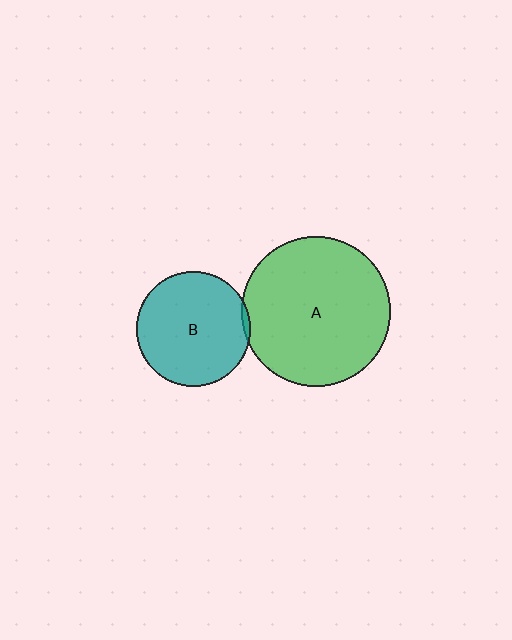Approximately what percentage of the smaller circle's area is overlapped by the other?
Approximately 5%.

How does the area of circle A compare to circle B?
Approximately 1.7 times.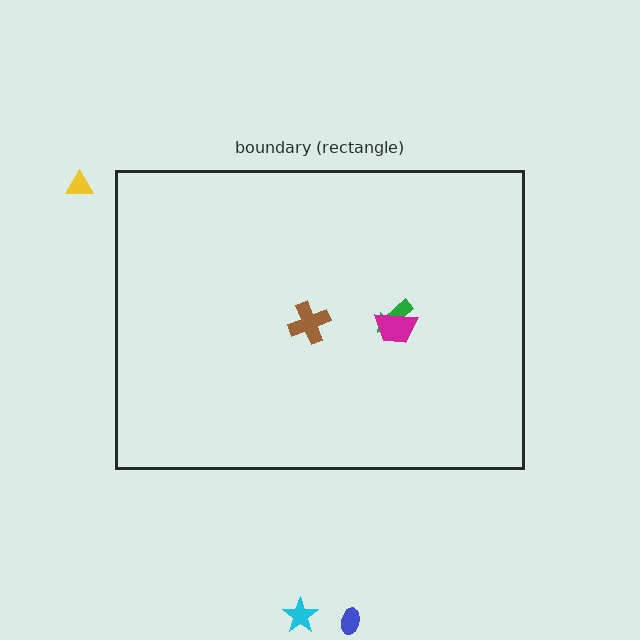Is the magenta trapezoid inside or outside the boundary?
Inside.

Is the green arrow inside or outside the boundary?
Inside.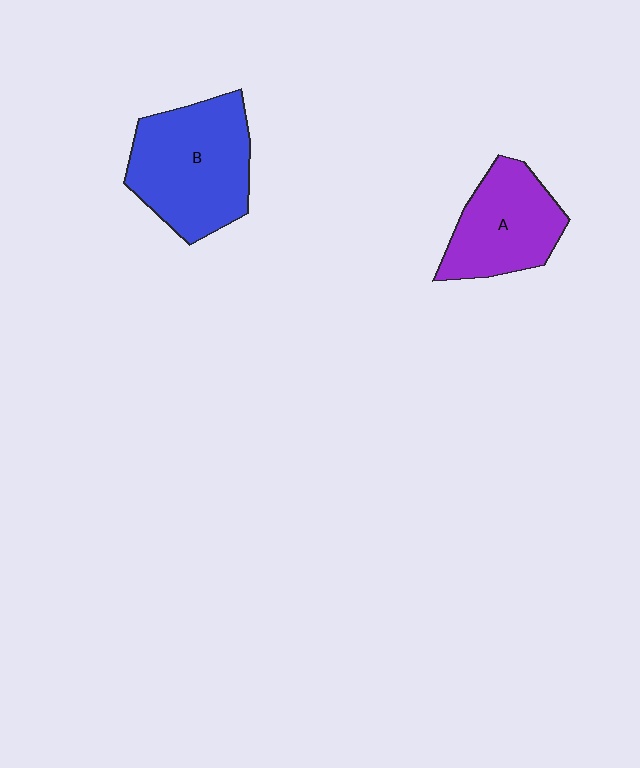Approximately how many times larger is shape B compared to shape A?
Approximately 1.3 times.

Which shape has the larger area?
Shape B (blue).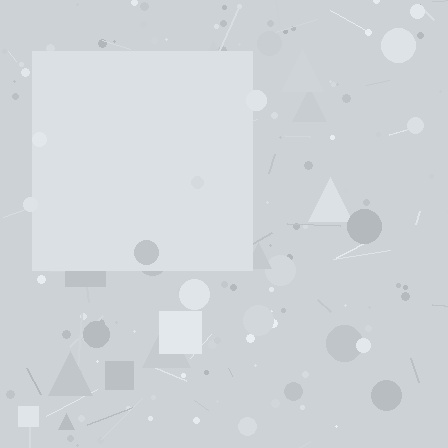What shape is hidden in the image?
A square is hidden in the image.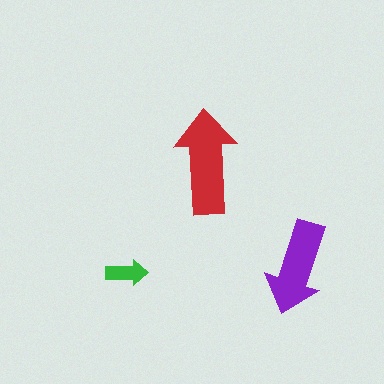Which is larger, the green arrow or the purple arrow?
The purple one.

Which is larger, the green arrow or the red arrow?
The red one.